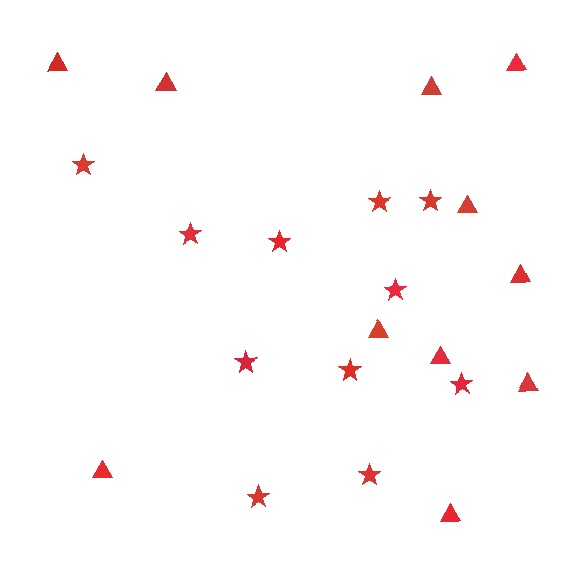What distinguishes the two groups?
There are 2 groups: one group of triangles (11) and one group of stars (11).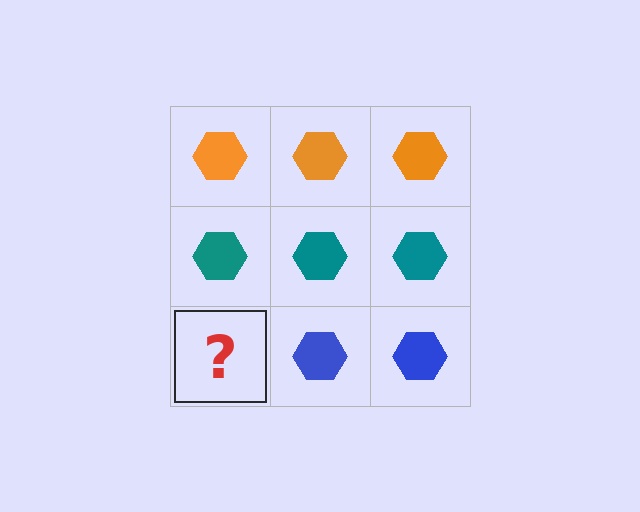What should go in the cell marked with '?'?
The missing cell should contain a blue hexagon.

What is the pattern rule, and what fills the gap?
The rule is that each row has a consistent color. The gap should be filled with a blue hexagon.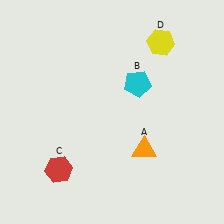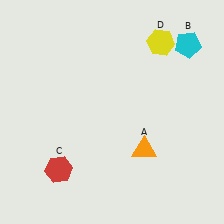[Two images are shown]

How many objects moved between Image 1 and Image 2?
1 object moved between the two images.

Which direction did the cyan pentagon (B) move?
The cyan pentagon (B) moved right.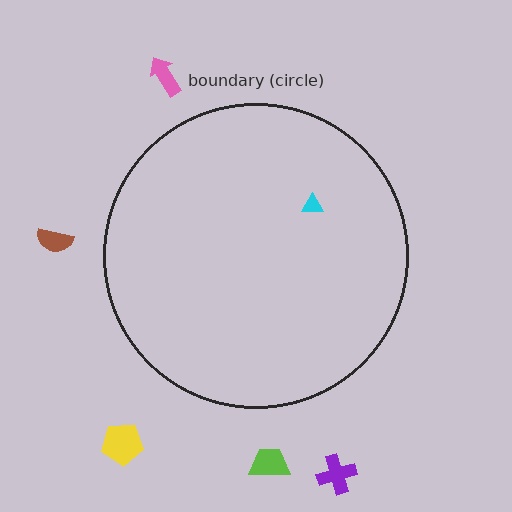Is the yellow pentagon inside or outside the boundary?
Outside.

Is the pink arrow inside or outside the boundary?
Outside.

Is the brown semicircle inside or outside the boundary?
Outside.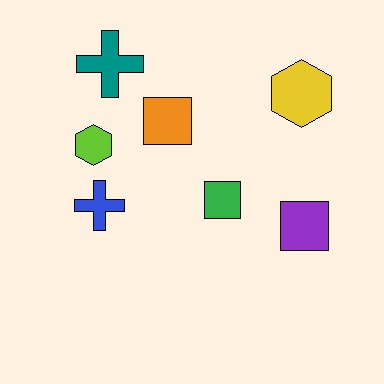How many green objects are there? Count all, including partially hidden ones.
There is 1 green object.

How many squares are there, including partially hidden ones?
There are 3 squares.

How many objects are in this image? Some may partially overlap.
There are 7 objects.